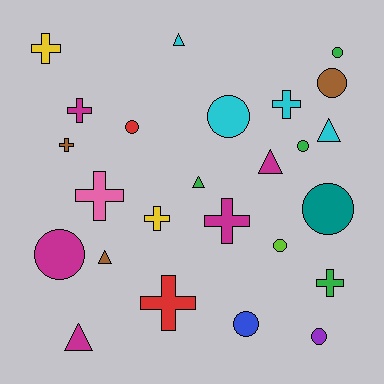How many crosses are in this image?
There are 9 crosses.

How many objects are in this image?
There are 25 objects.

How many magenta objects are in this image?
There are 5 magenta objects.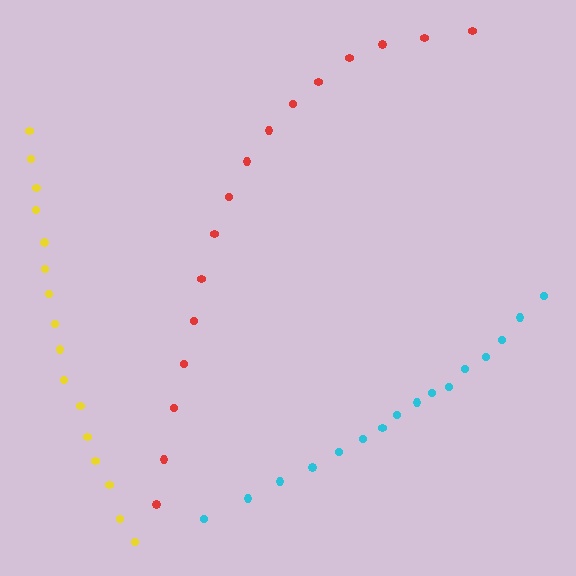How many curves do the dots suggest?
There are 3 distinct paths.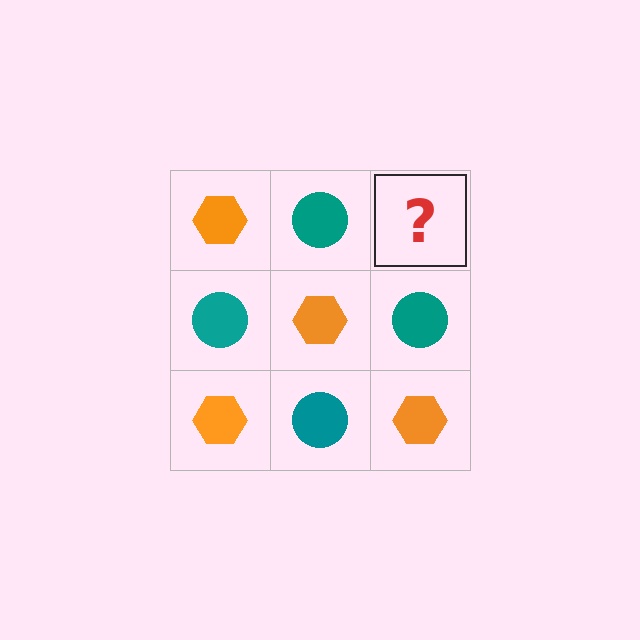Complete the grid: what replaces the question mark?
The question mark should be replaced with an orange hexagon.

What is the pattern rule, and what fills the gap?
The rule is that it alternates orange hexagon and teal circle in a checkerboard pattern. The gap should be filled with an orange hexagon.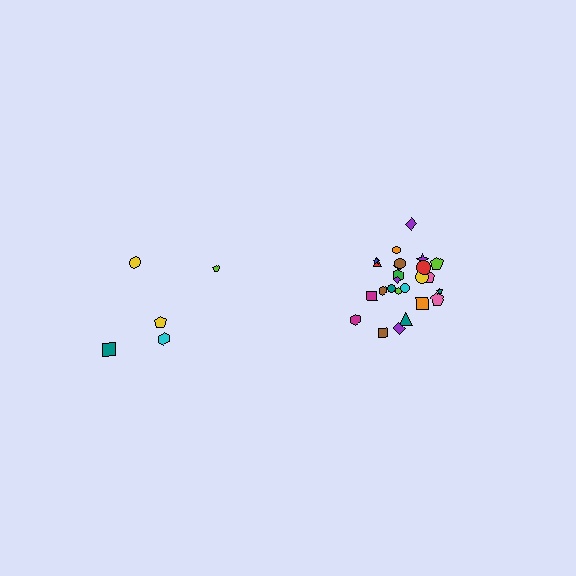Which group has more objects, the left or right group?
The right group.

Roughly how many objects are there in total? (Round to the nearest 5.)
Roughly 30 objects in total.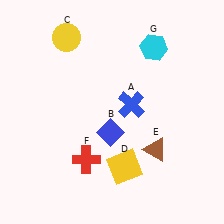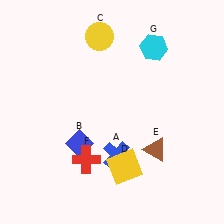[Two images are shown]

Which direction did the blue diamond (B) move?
The blue diamond (B) moved left.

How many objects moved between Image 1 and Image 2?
3 objects moved between the two images.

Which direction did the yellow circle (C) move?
The yellow circle (C) moved right.